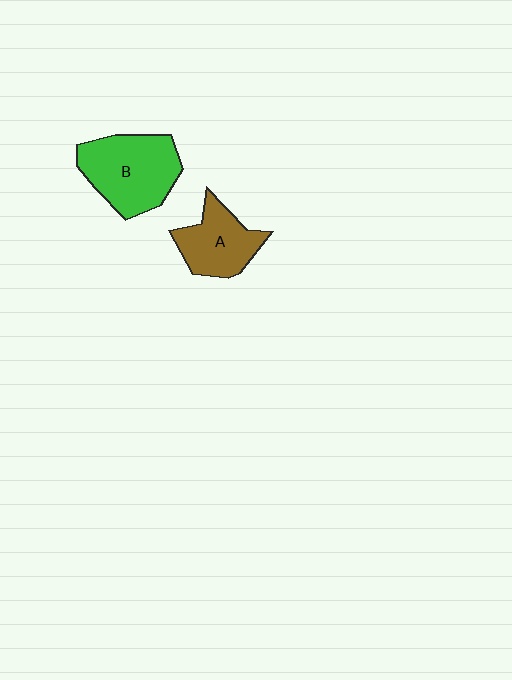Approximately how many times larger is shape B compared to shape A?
Approximately 1.4 times.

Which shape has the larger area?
Shape B (green).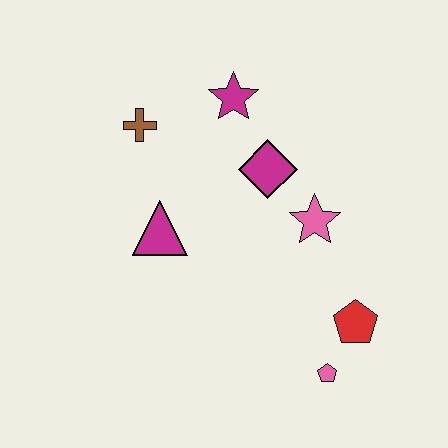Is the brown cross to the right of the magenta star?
No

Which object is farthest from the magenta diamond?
The pink pentagon is farthest from the magenta diamond.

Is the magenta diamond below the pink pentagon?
No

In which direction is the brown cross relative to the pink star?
The brown cross is to the left of the pink star.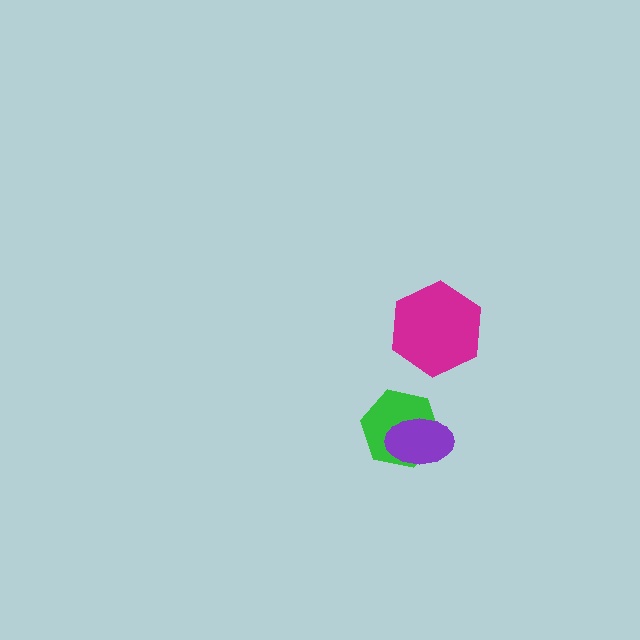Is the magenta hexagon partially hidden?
No, no other shape covers it.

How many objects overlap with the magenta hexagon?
0 objects overlap with the magenta hexagon.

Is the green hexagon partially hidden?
Yes, it is partially covered by another shape.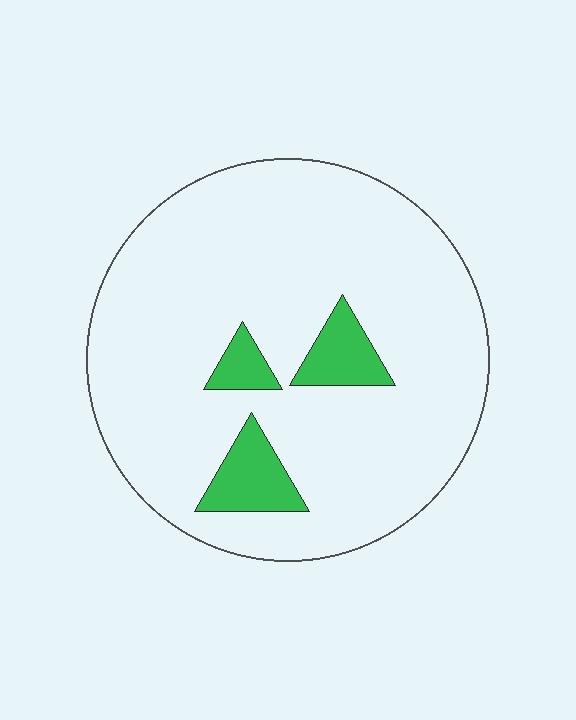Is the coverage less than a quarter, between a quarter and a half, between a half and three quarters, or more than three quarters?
Less than a quarter.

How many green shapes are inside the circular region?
3.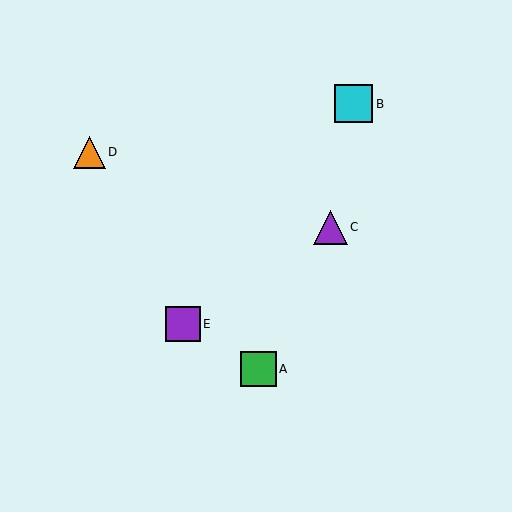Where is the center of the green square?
The center of the green square is at (258, 369).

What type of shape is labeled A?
Shape A is a green square.